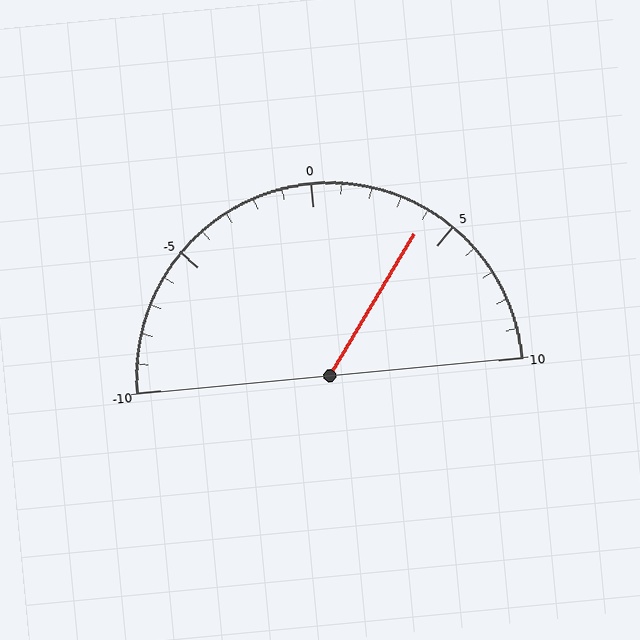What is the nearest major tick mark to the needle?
The nearest major tick mark is 5.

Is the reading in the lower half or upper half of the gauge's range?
The reading is in the upper half of the range (-10 to 10).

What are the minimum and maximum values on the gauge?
The gauge ranges from -10 to 10.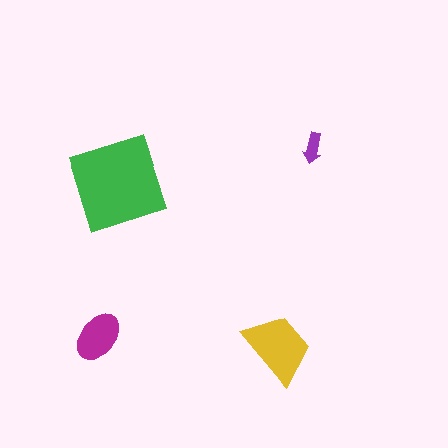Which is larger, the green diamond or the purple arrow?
The green diamond.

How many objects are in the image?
There are 4 objects in the image.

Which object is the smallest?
The purple arrow.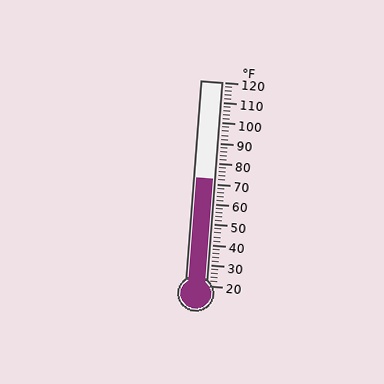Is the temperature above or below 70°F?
The temperature is above 70°F.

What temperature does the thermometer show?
The thermometer shows approximately 72°F.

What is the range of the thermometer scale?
The thermometer scale ranges from 20°F to 120°F.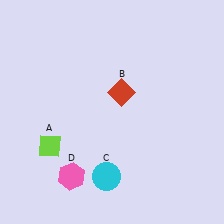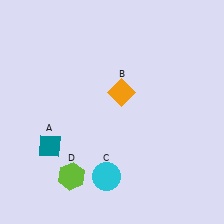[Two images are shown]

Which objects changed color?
A changed from lime to teal. B changed from red to orange. D changed from pink to lime.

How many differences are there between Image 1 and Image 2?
There are 3 differences between the two images.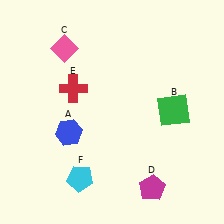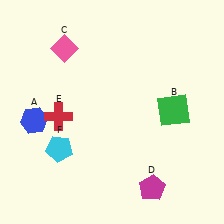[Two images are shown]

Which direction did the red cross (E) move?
The red cross (E) moved down.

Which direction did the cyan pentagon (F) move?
The cyan pentagon (F) moved up.